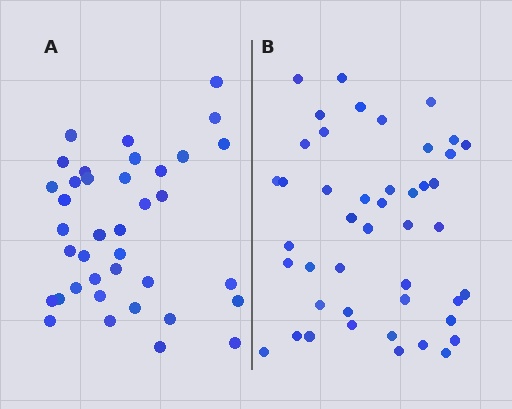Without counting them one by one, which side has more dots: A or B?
Region B (the right region) has more dots.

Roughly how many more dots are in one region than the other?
Region B has roughly 8 or so more dots than region A.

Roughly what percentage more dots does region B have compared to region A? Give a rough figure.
About 20% more.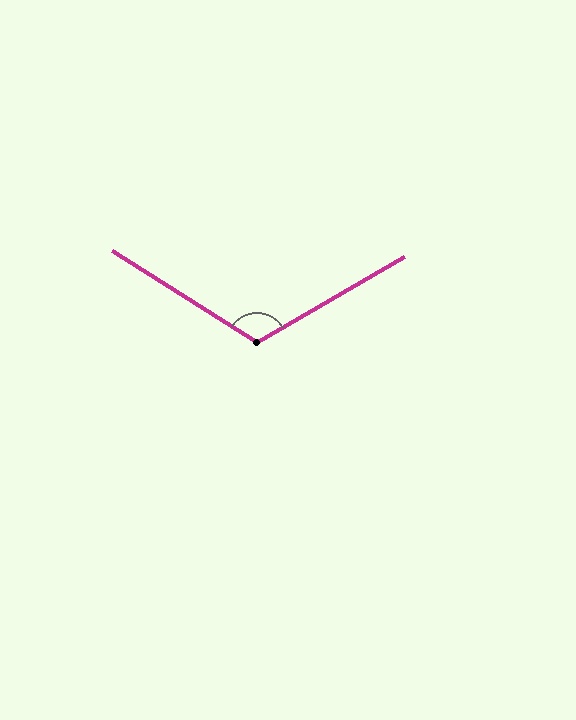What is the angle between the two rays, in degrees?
Approximately 118 degrees.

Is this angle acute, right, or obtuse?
It is obtuse.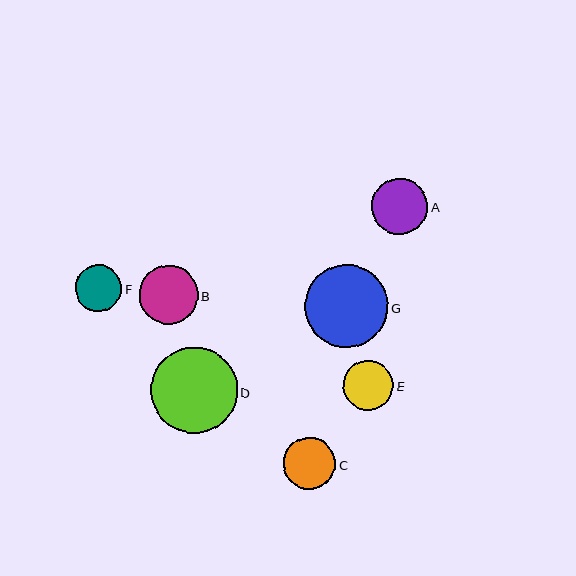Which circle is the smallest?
Circle F is the smallest with a size of approximately 46 pixels.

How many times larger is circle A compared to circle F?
Circle A is approximately 1.2 times the size of circle F.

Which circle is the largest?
Circle D is the largest with a size of approximately 87 pixels.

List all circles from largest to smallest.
From largest to smallest: D, G, B, A, C, E, F.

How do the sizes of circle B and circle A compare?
Circle B and circle A are approximately the same size.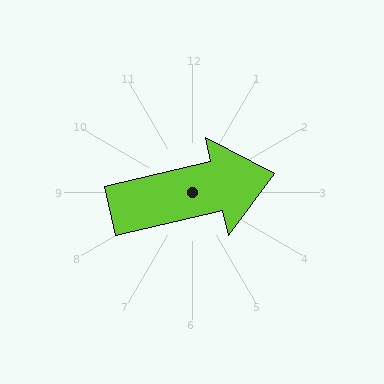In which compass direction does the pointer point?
East.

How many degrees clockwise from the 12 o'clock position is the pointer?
Approximately 77 degrees.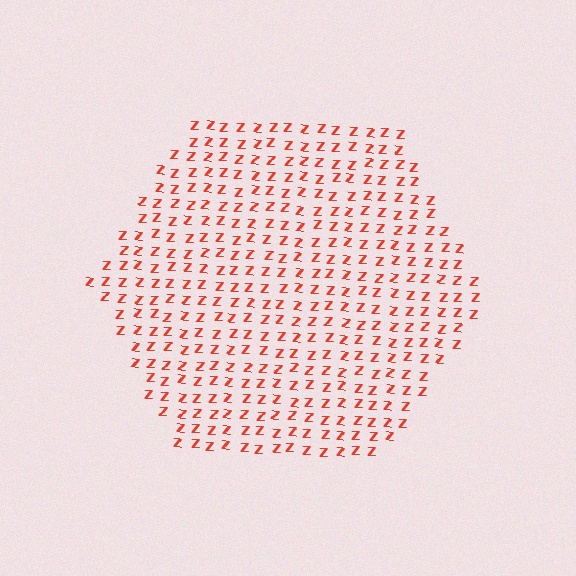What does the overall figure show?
The overall figure shows a hexagon.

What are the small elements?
The small elements are letter Z's.